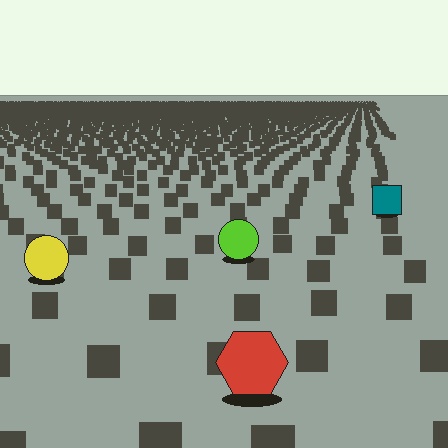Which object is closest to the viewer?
The red hexagon is closest. The texture marks near it are larger and more spread out.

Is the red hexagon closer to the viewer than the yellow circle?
Yes. The red hexagon is closer — you can tell from the texture gradient: the ground texture is coarser near it.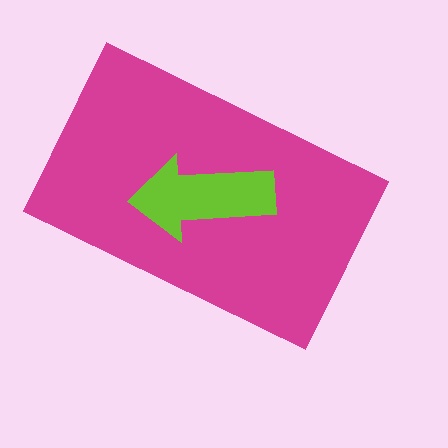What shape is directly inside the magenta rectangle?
The lime arrow.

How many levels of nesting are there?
2.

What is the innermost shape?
The lime arrow.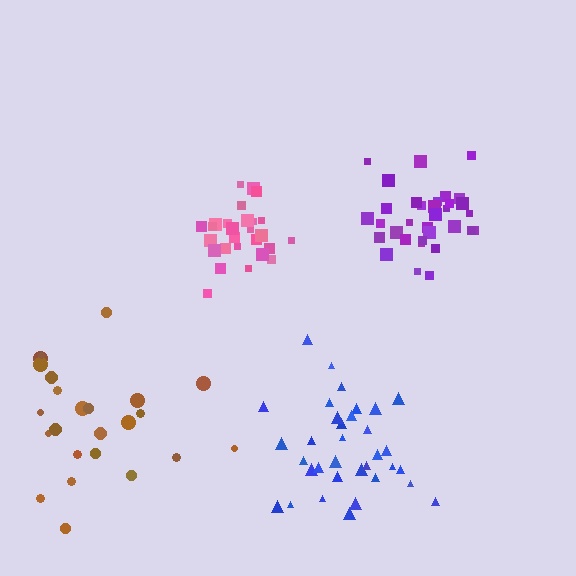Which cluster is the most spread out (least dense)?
Brown.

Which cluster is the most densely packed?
Pink.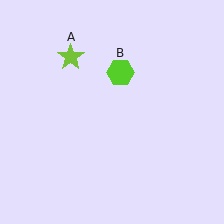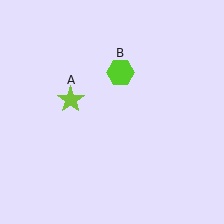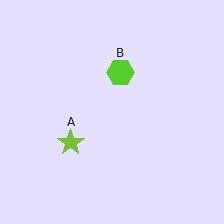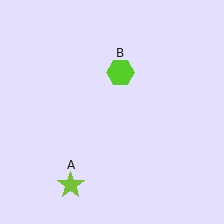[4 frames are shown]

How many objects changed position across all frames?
1 object changed position: lime star (object A).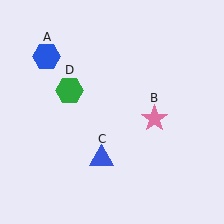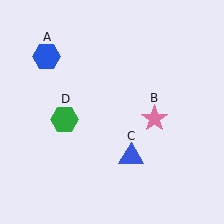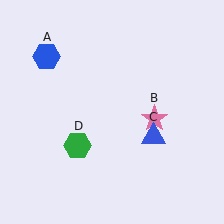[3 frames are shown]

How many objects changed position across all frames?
2 objects changed position: blue triangle (object C), green hexagon (object D).